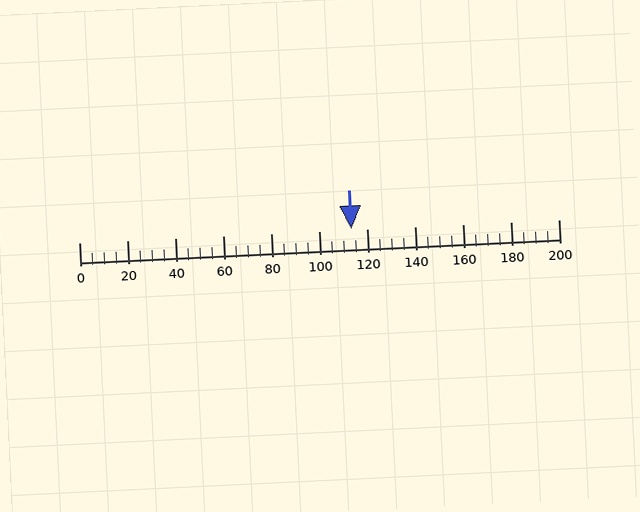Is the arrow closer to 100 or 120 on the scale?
The arrow is closer to 120.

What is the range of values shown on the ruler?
The ruler shows values from 0 to 200.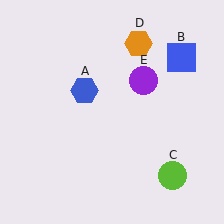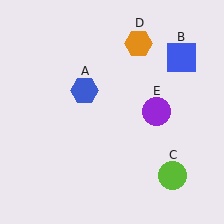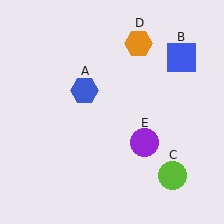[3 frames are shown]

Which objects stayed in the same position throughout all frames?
Blue hexagon (object A) and blue square (object B) and lime circle (object C) and orange hexagon (object D) remained stationary.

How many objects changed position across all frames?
1 object changed position: purple circle (object E).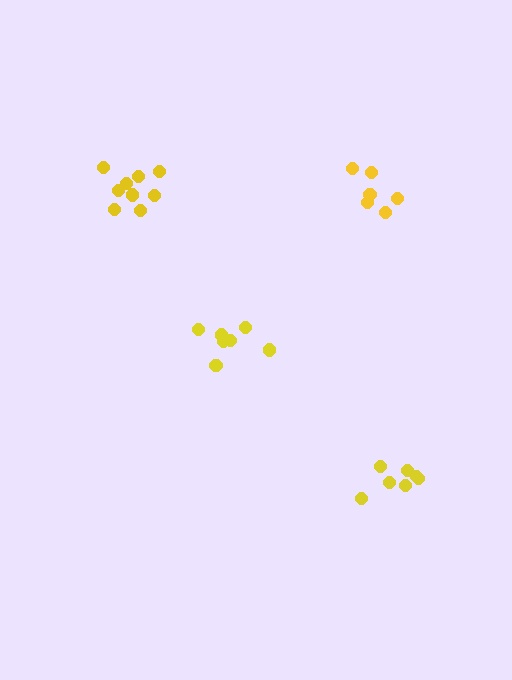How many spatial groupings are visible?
There are 4 spatial groupings.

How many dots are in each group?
Group 1: 7 dots, Group 2: 7 dots, Group 3: 6 dots, Group 4: 9 dots (29 total).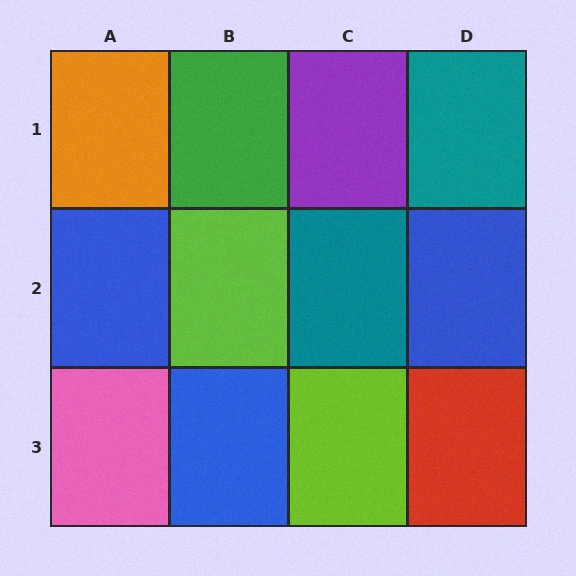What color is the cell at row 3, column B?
Blue.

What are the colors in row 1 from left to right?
Orange, green, purple, teal.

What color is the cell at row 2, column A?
Blue.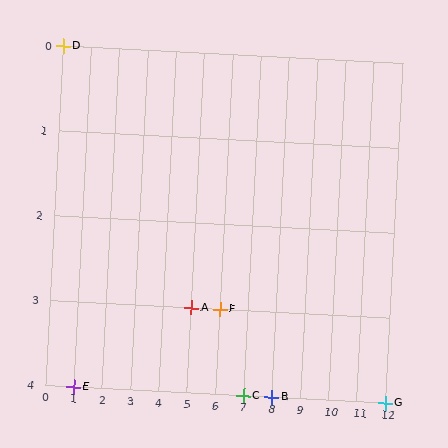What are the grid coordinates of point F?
Point F is at grid coordinates (6, 3).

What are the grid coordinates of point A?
Point A is at grid coordinates (5, 3).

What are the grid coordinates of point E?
Point E is at grid coordinates (1, 4).